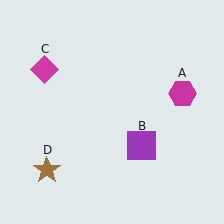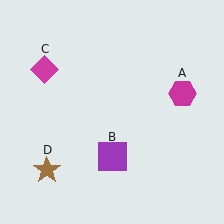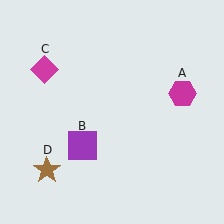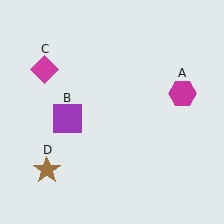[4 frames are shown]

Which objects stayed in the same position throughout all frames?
Magenta hexagon (object A) and magenta diamond (object C) and brown star (object D) remained stationary.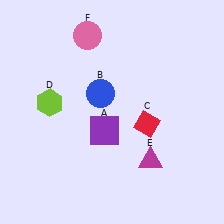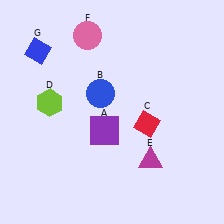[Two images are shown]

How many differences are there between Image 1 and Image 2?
There is 1 difference between the two images.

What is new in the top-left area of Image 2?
A blue diamond (G) was added in the top-left area of Image 2.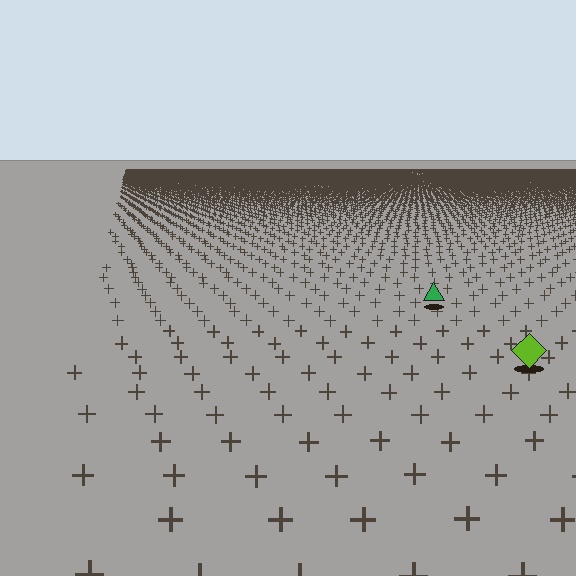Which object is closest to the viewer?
The lime diamond is closest. The texture marks near it are larger and more spread out.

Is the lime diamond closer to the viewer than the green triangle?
Yes. The lime diamond is closer — you can tell from the texture gradient: the ground texture is coarser near it.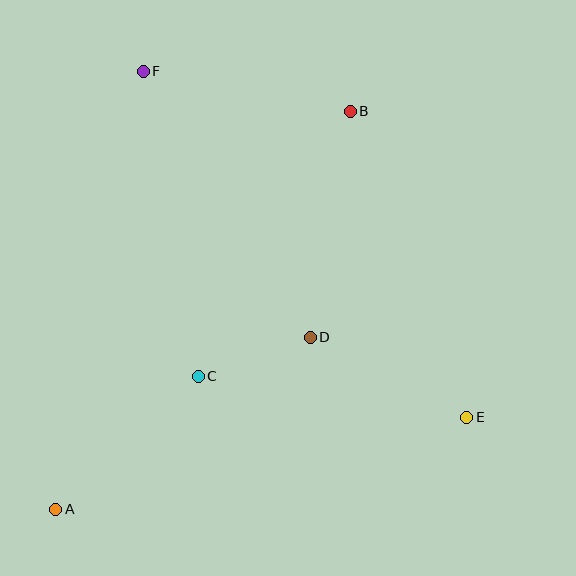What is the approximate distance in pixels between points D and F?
The distance between D and F is approximately 314 pixels.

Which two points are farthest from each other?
Points A and B are farthest from each other.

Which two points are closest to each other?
Points C and D are closest to each other.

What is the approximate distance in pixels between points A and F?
The distance between A and F is approximately 446 pixels.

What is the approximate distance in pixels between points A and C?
The distance between A and C is approximately 195 pixels.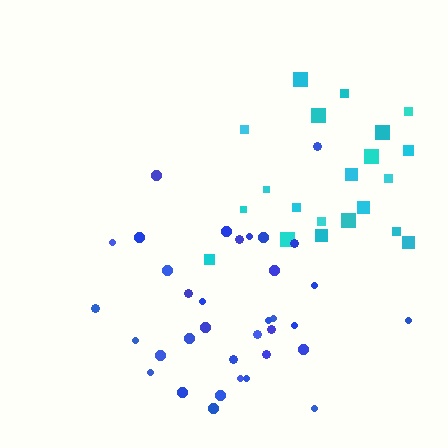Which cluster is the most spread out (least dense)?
Cyan.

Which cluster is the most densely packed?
Blue.